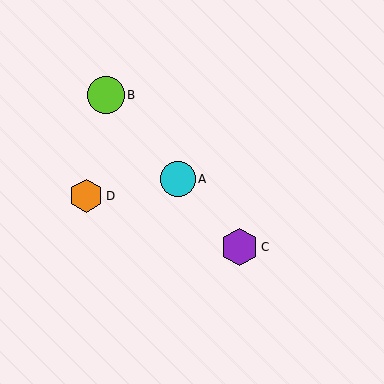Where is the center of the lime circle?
The center of the lime circle is at (106, 95).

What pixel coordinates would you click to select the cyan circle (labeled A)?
Click at (178, 179) to select the cyan circle A.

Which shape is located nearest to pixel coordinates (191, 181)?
The cyan circle (labeled A) at (178, 179) is nearest to that location.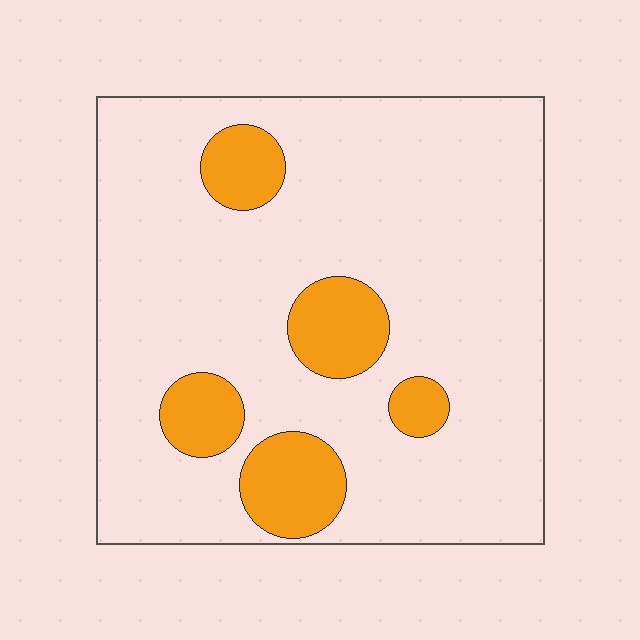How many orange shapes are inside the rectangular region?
5.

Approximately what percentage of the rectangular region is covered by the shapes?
Approximately 15%.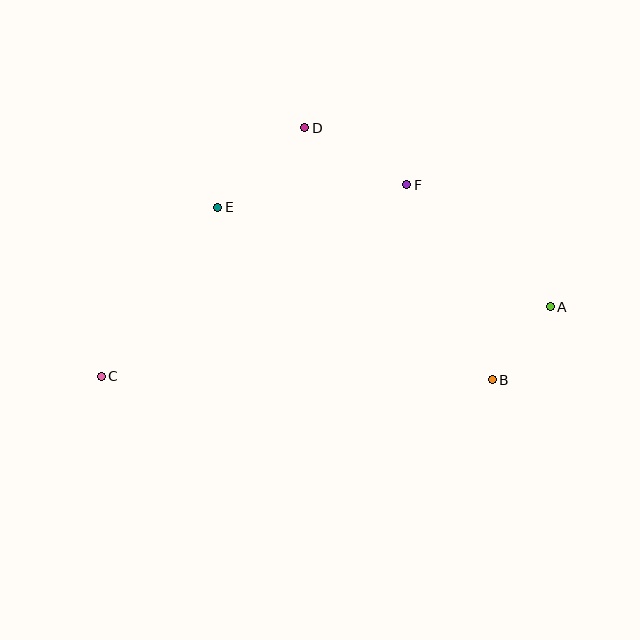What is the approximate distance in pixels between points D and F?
The distance between D and F is approximately 117 pixels.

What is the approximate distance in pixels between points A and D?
The distance between A and D is approximately 303 pixels.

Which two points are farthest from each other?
Points A and C are farthest from each other.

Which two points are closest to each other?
Points A and B are closest to each other.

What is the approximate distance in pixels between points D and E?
The distance between D and E is approximately 118 pixels.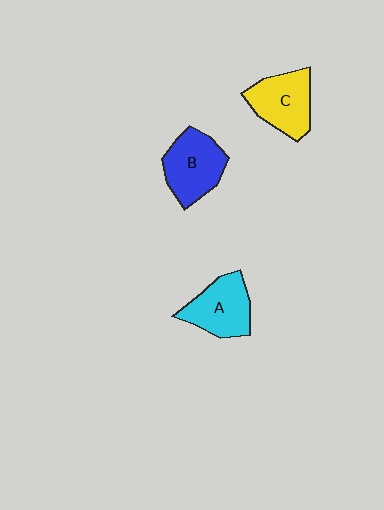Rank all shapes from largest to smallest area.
From largest to smallest: B (blue), C (yellow), A (cyan).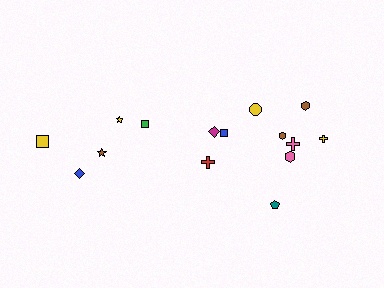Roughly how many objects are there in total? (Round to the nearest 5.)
Roughly 15 objects in total.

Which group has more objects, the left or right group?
The right group.